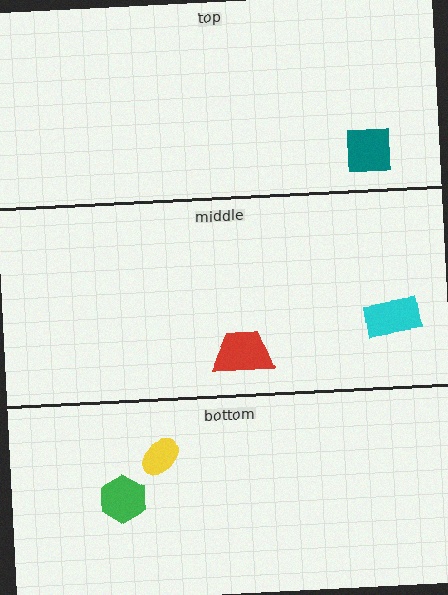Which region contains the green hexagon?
The bottom region.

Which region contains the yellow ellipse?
The bottom region.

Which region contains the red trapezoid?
The middle region.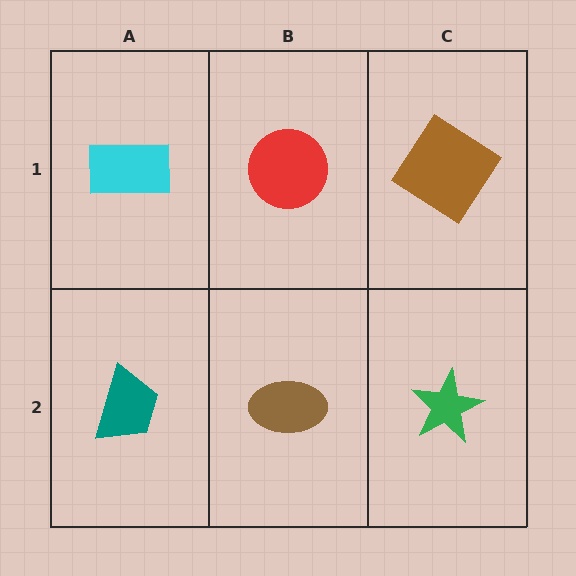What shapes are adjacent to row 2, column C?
A brown diamond (row 1, column C), a brown ellipse (row 2, column B).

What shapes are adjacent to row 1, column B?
A brown ellipse (row 2, column B), a cyan rectangle (row 1, column A), a brown diamond (row 1, column C).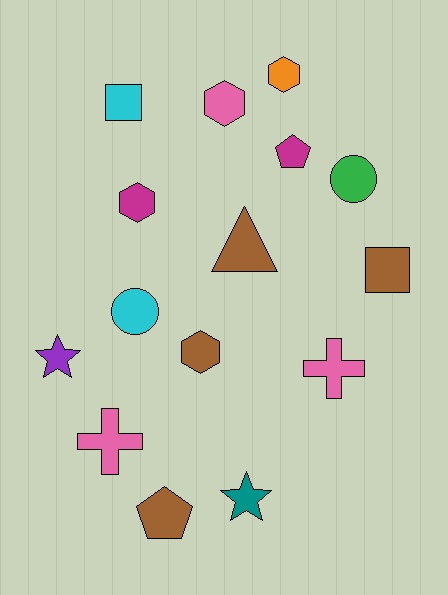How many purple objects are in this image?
There is 1 purple object.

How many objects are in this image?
There are 15 objects.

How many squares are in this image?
There are 2 squares.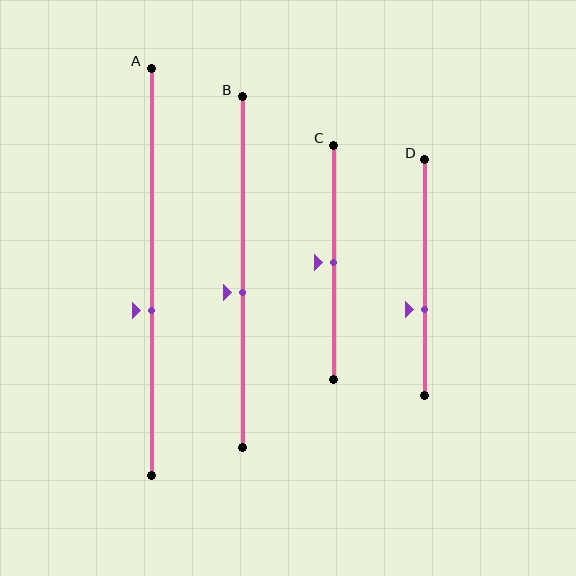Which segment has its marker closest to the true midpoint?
Segment C has its marker closest to the true midpoint.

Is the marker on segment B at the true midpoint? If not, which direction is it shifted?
No, the marker on segment B is shifted downward by about 6% of the segment length.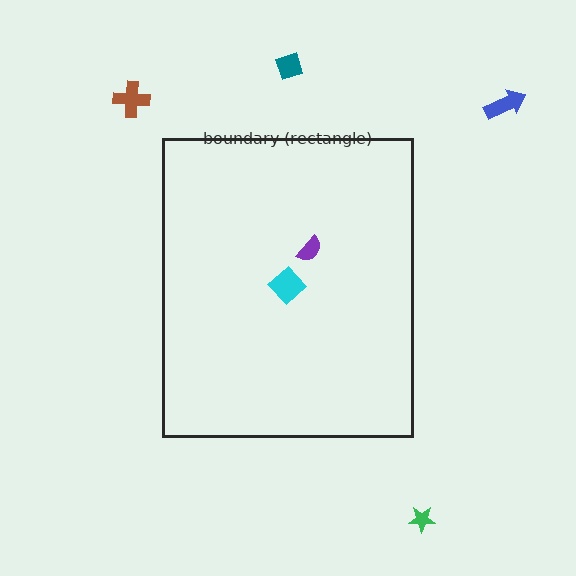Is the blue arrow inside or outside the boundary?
Outside.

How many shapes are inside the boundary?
2 inside, 4 outside.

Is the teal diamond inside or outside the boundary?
Outside.